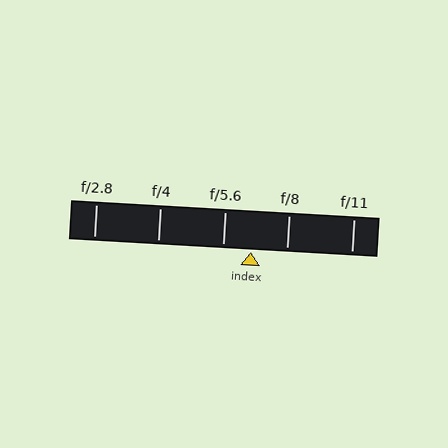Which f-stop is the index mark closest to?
The index mark is closest to f/5.6.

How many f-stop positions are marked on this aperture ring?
There are 5 f-stop positions marked.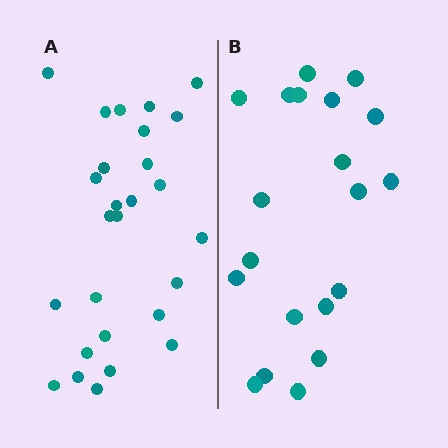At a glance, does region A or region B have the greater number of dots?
Region A (the left region) has more dots.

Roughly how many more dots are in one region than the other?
Region A has roughly 8 or so more dots than region B.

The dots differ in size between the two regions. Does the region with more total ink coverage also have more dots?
No. Region B has more total ink coverage because its dots are larger, but region A actually contains more individual dots. Total area can be misleading — the number of items is what matters here.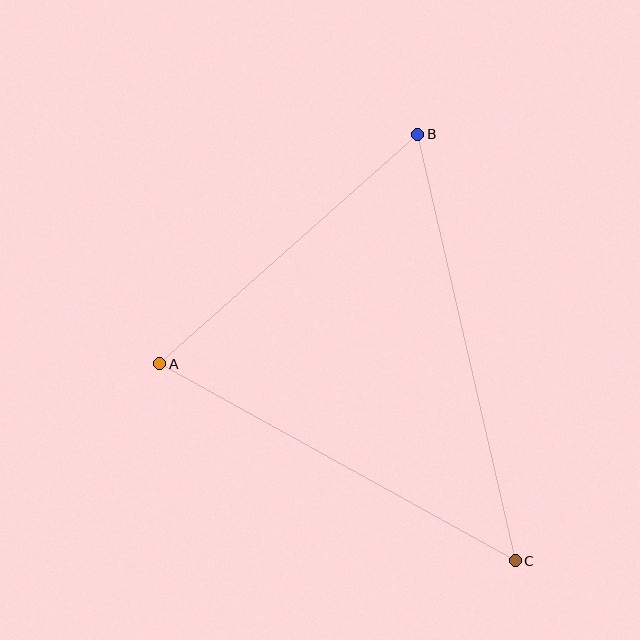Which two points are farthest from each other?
Points B and C are farthest from each other.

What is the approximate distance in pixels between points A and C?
The distance between A and C is approximately 406 pixels.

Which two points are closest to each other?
Points A and B are closest to each other.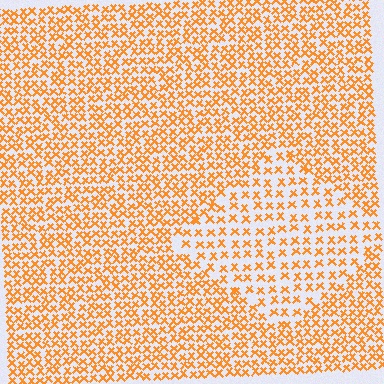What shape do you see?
I see a diamond.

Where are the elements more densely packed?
The elements are more densely packed outside the diamond boundary.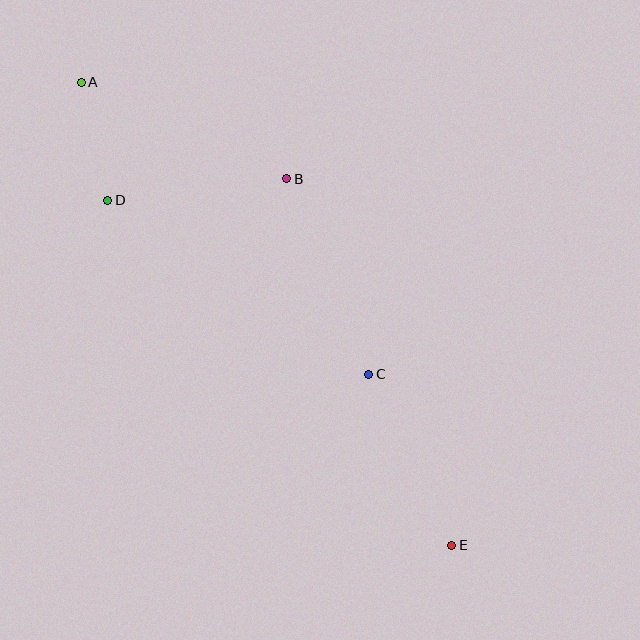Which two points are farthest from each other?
Points A and E are farthest from each other.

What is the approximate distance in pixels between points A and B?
The distance between A and B is approximately 227 pixels.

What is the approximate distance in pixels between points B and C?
The distance between B and C is approximately 212 pixels.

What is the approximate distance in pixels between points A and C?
The distance between A and C is approximately 410 pixels.